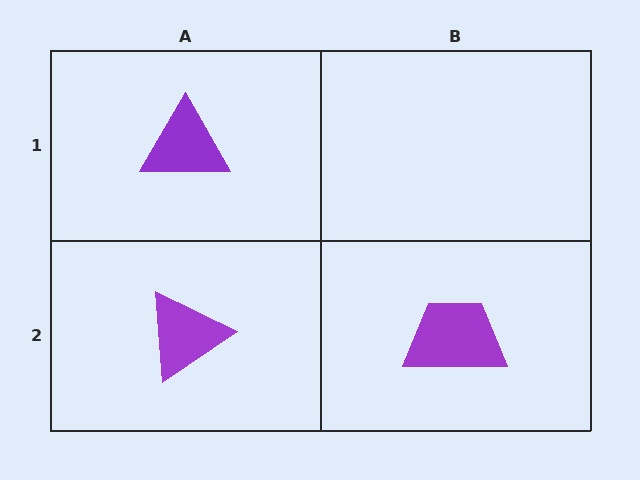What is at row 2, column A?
A purple triangle.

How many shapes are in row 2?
2 shapes.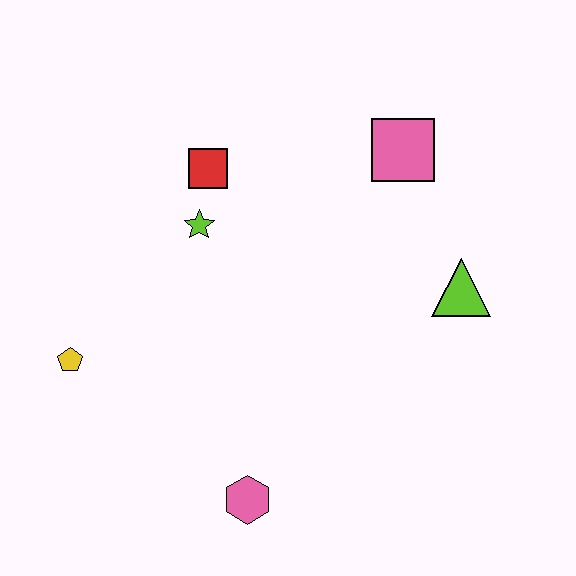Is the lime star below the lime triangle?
No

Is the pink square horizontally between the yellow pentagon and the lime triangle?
Yes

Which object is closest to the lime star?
The red square is closest to the lime star.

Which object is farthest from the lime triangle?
The yellow pentagon is farthest from the lime triangle.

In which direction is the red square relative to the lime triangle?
The red square is to the left of the lime triangle.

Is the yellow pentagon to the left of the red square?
Yes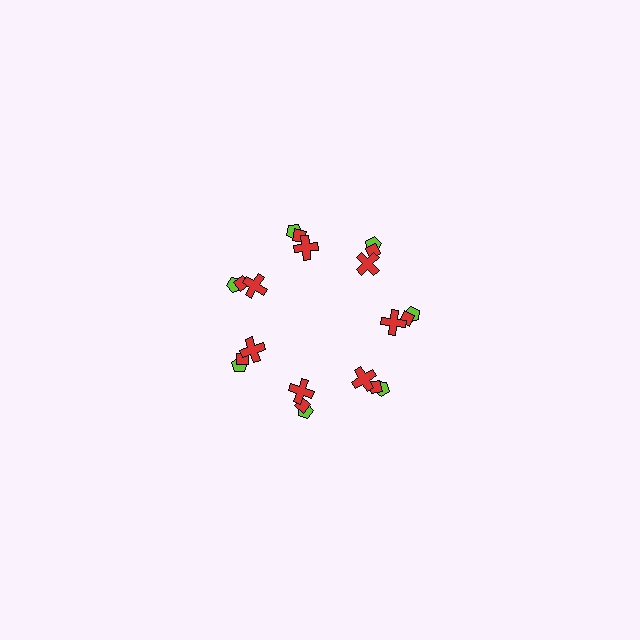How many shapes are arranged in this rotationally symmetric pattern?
There are 21 shapes, arranged in 7 groups of 3.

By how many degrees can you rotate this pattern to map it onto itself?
The pattern maps onto itself every 51 degrees of rotation.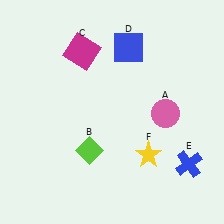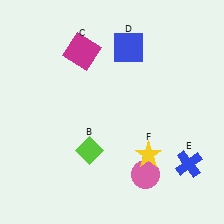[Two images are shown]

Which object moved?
The pink circle (A) moved down.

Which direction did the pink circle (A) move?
The pink circle (A) moved down.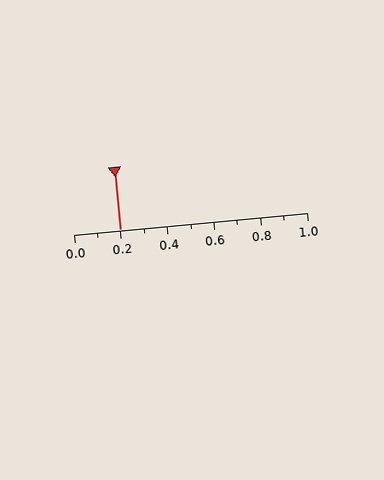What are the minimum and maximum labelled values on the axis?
The axis runs from 0.0 to 1.0.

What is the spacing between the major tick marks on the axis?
The major ticks are spaced 0.2 apart.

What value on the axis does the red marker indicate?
The marker indicates approximately 0.2.